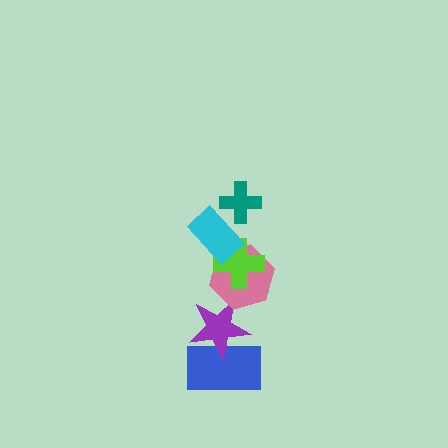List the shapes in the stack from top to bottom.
From top to bottom: the teal cross, the cyan rectangle, the lime cross, the pink hexagon, the purple star, the blue rectangle.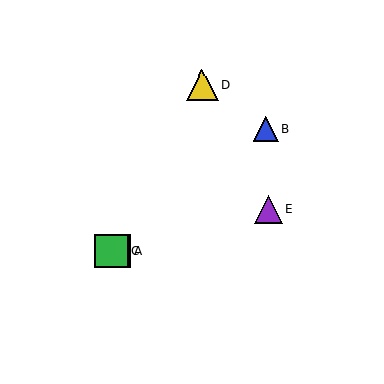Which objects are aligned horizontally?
Objects A, C are aligned horizontally.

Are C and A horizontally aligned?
Yes, both are at y≈251.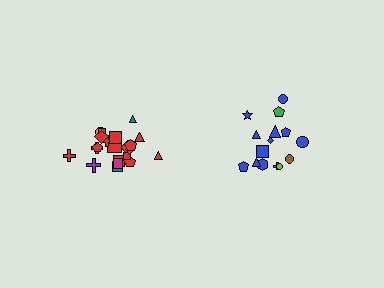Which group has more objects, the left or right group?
The left group.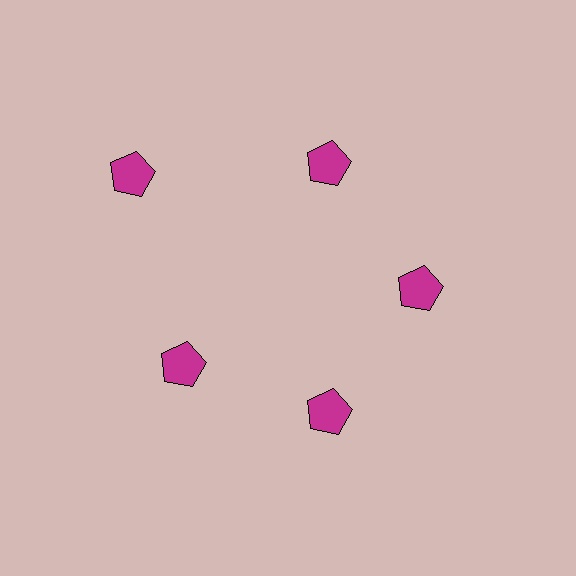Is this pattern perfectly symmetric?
No. The 5 magenta pentagons are arranged in a ring, but one element near the 10 o'clock position is pushed outward from the center, breaking the 5-fold rotational symmetry.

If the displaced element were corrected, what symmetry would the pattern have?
It would have 5-fold rotational symmetry — the pattern would map onto itself every 72 degrees.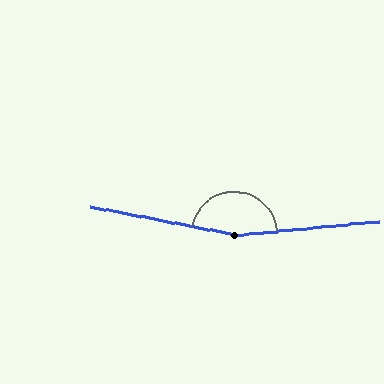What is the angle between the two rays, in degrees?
Approximately 163 degrees.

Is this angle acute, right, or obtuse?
It is obtuse.